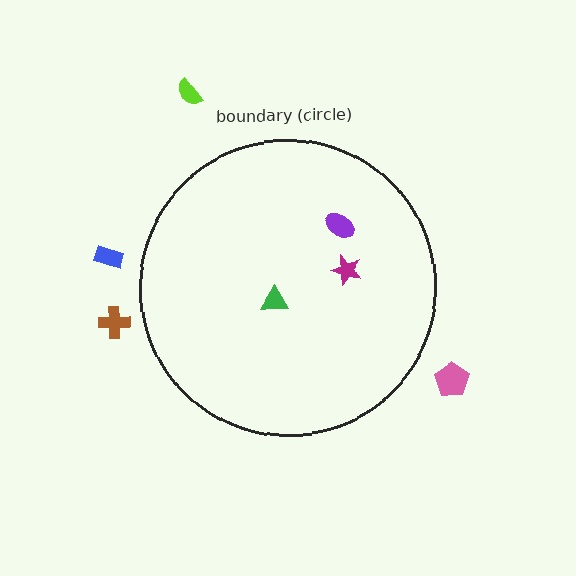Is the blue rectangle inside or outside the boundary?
Outside.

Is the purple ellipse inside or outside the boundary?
Inside.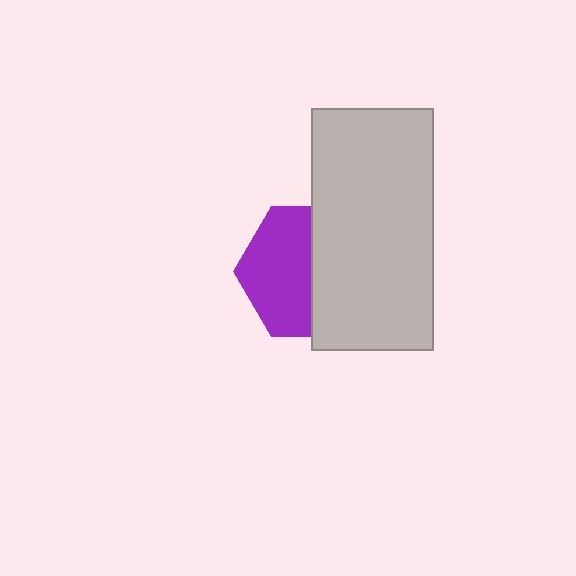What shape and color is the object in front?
The object in front is a light gray rectangle.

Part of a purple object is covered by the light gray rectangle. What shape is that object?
It is a hexagon.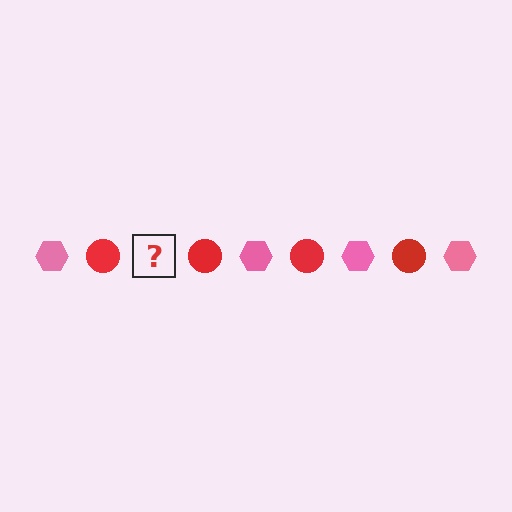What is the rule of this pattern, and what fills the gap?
The rule is that the pattern alternates between pink hexagon and red circle. The gap should be filled with a pink hexagon.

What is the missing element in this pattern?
The missing element is a pink hexagon.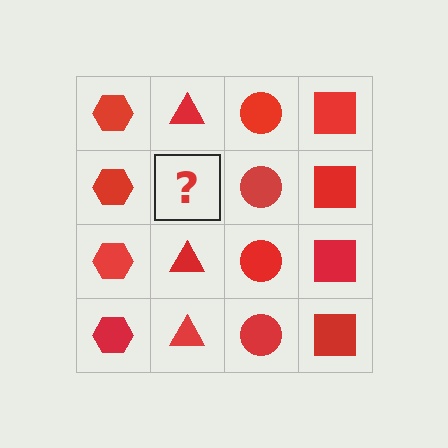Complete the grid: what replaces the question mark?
The question mark should be replaced with a red triangle.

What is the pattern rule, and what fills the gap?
The rule is that each column has a consistent shape. The gap should be filled with a red triangle.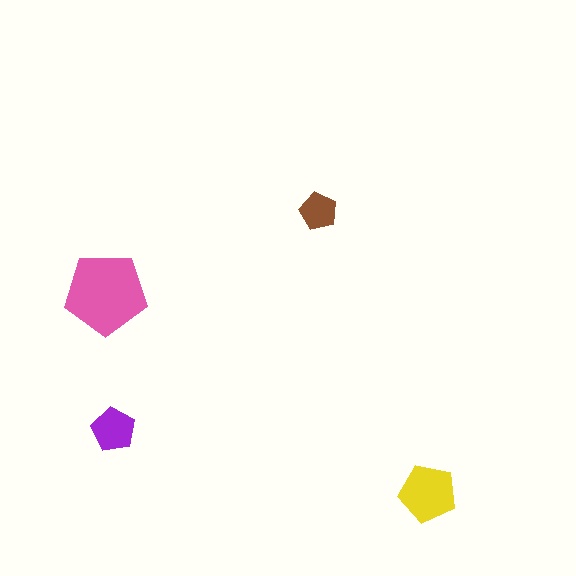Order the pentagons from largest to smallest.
the pink one, the yellow one, the purple one, the brown one.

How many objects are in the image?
There are 4 objects in the image.